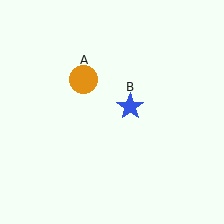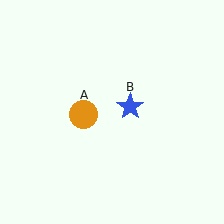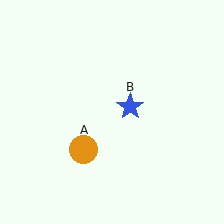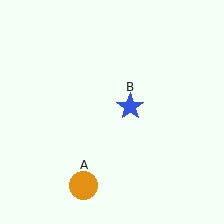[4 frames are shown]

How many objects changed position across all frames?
1 object changed position: orange circle (object A).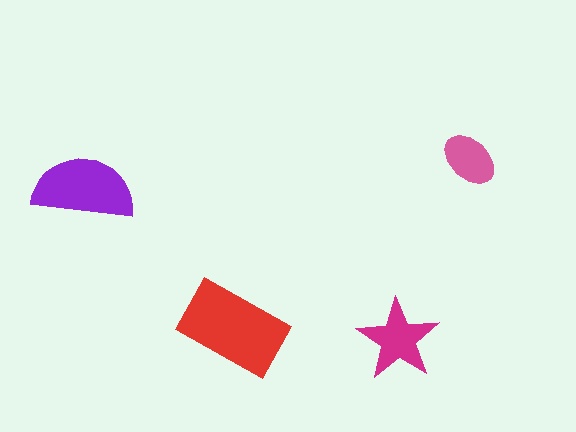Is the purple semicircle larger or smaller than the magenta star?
Larger.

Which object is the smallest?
The pink ellipse.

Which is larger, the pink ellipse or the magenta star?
The magenta star.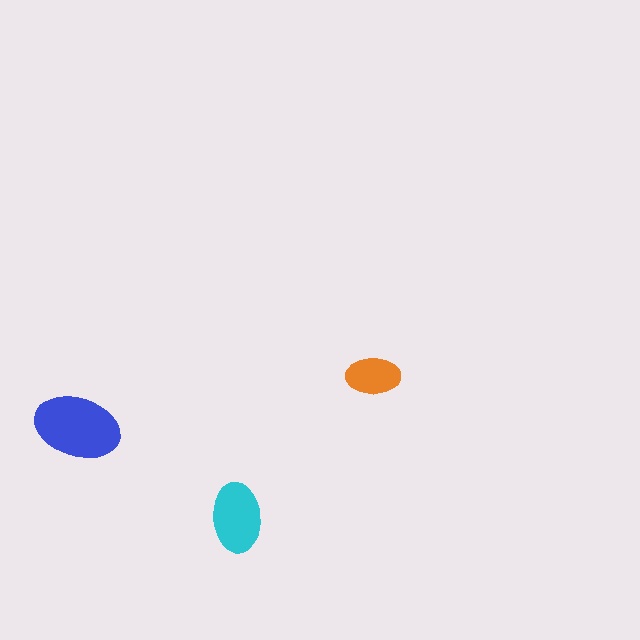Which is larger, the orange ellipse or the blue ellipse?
The blue one.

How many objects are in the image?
There are 3 objects in the image.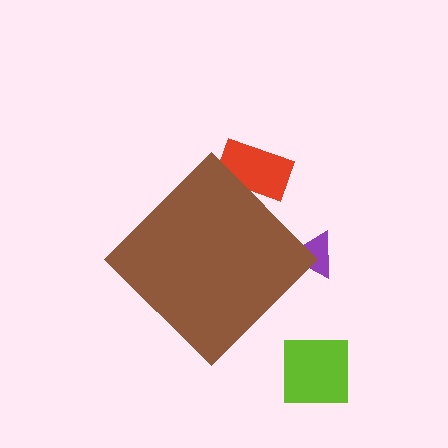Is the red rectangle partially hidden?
Yes, the red rectangle is partially hidden behind the brown diamond.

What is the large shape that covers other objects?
A brown diamond.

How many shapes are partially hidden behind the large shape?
2 shapes are partially hidden.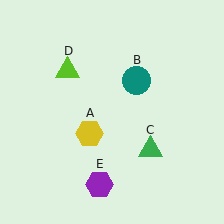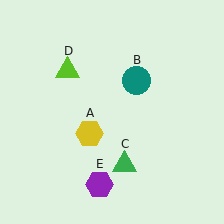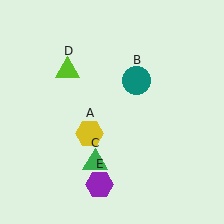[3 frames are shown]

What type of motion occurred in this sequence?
The green triangle (object C) rotated clockwise around the center of the scene.